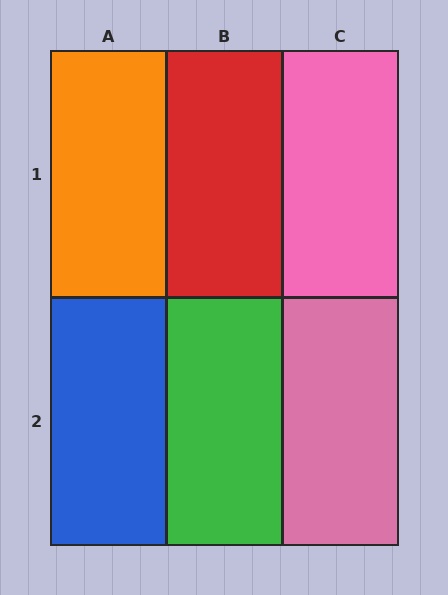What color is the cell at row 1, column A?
Orange.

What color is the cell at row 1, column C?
Pink.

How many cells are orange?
1 cell is orange.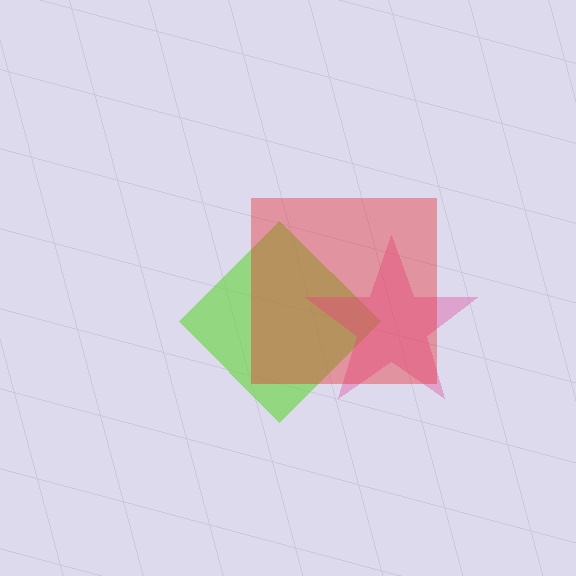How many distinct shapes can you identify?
There are 3 distinct shapes: a lime diamond, a pink star, a red square.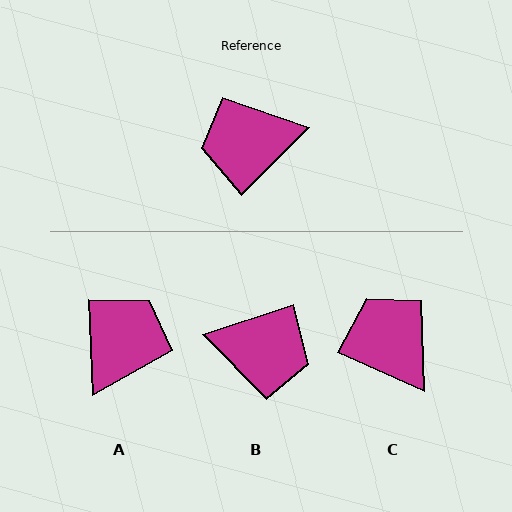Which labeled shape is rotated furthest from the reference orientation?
B, about 153 degrees away.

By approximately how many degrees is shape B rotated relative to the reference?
Approximately 153 degrees counter-clockwise.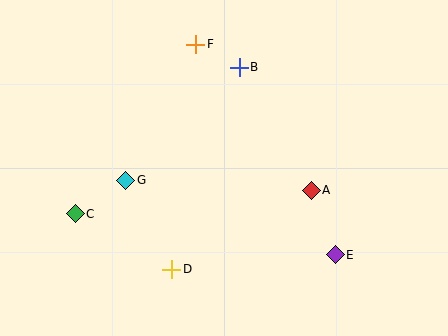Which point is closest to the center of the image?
Point A at (311, 190) is closest to the center.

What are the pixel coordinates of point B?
Point B is at (239, 67).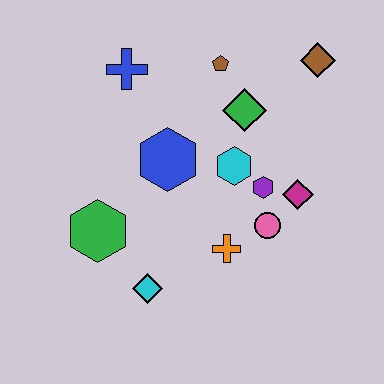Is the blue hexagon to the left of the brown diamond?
Yes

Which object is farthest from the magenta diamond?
The blue cross is farthest from the magenta diamond.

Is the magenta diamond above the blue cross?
No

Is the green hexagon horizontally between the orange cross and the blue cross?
No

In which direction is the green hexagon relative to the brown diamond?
The green hexagon is to the left of the brown diamond.